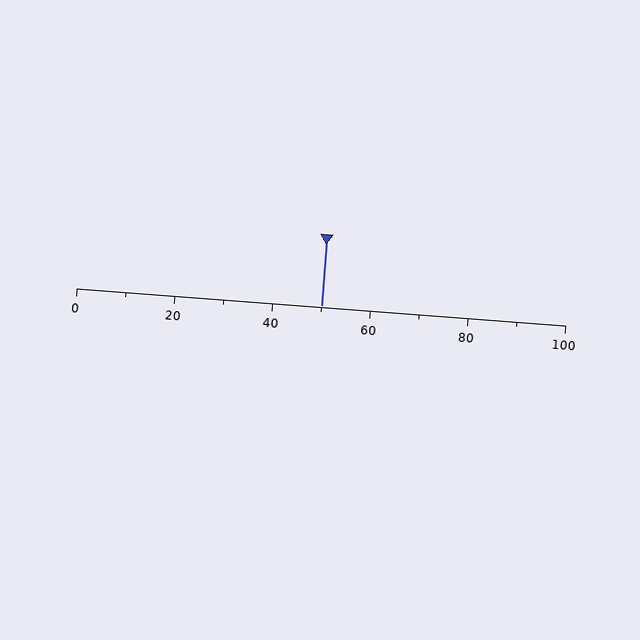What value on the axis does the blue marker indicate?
The marker indicates approximately 50.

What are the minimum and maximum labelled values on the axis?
The axis runs from 0 to 100.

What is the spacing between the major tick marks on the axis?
The major ticks are spaced 20 apart.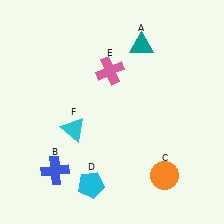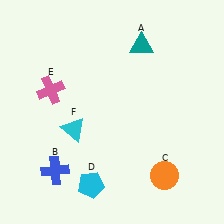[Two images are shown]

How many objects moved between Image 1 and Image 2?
1 object moved between the two images.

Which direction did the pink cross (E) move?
The pink cross (E) moved left.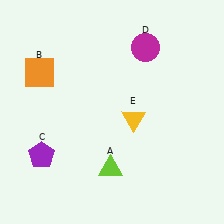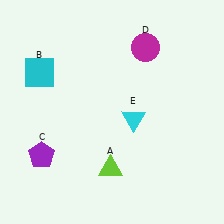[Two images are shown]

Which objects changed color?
B changed from orange to cyan. E changed from yellow to cyan.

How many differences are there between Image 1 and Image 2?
There are 2 differences between the two images.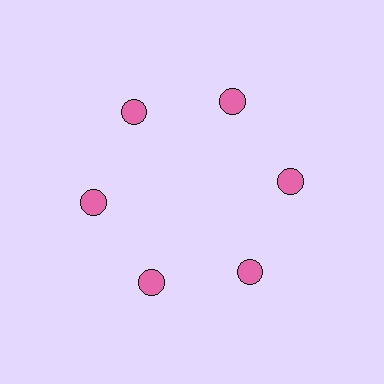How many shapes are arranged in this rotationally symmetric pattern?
There are 6 shapes, arranged in 6 groups of 1.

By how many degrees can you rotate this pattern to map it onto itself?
The pattern maps onto itself every 60 degrees of rotation.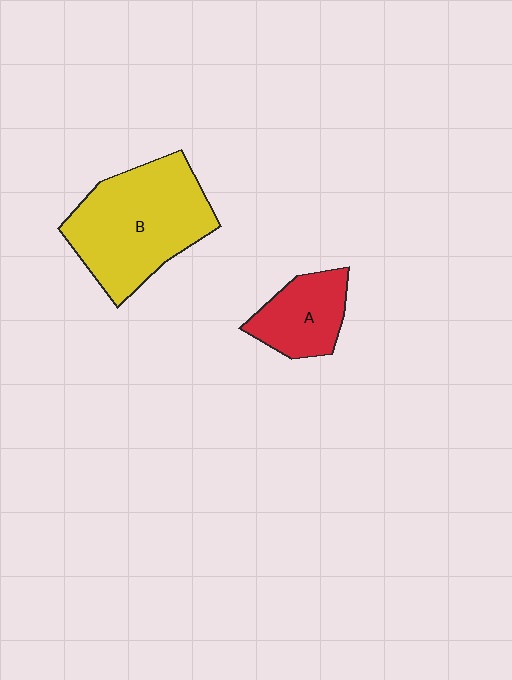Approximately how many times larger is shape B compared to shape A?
Approximately 2.1 times.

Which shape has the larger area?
Shape B (yellow).